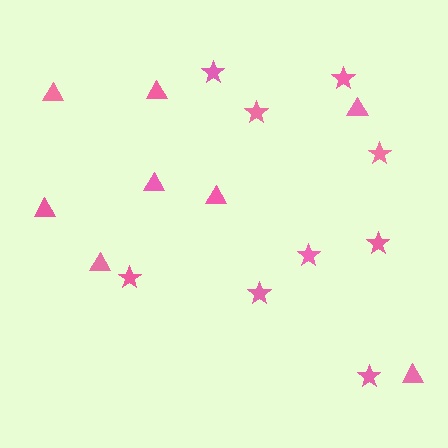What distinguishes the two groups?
There are 2 groups: one group of triangles (8) and one group of stars (9).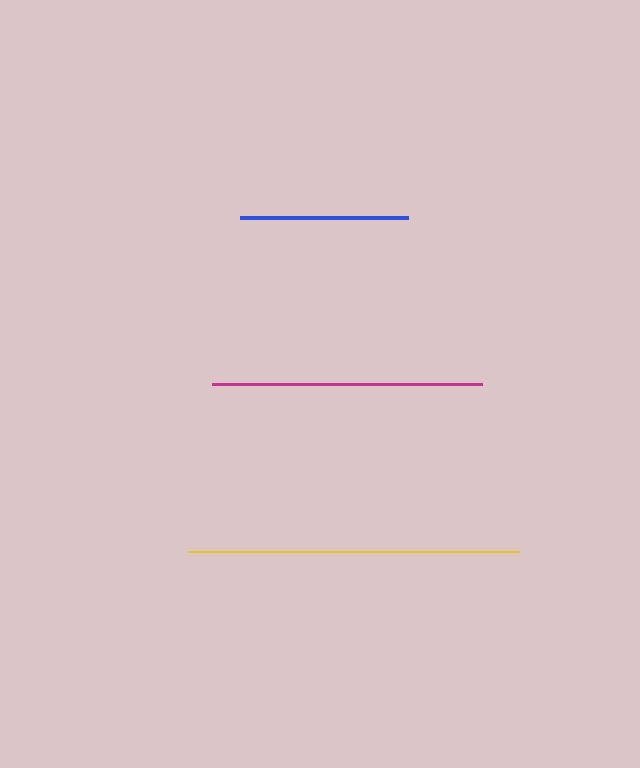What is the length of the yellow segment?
The yellow segment is approximately 331 pixels long.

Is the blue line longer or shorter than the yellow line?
The yellow line is longer than the blue line.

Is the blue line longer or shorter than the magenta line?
The magenta line is longer than the blue line.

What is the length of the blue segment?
The blue segment is approximately 167 pixels long.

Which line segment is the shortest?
The blue line is the shortest at approximately 167 pixels.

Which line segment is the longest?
The yellow line is the longest at approximately 331 pixels.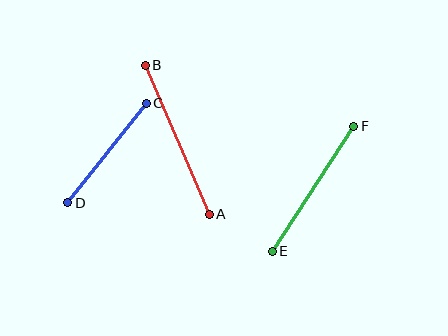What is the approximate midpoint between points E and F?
The midpoint is at approximately (313, 189) pixels.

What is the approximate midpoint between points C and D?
The midpoint is at approximately (107, 153) pixels.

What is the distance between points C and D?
The distance is approximately 127 pixels.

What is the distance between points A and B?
The distance is approximately 162 pixels.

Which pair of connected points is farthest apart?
Points A and B are farthest apart.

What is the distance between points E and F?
The distance is approximately 149 pixels.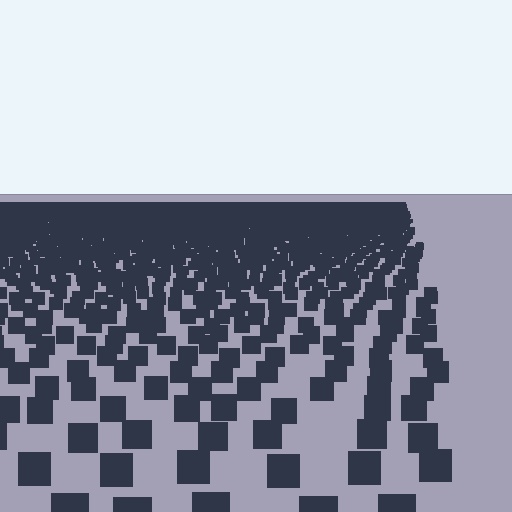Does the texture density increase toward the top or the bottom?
Density increases toward the top.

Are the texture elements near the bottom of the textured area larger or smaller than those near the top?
Larger. Near the bottom, elements are closer to the viewer and appear at a bigger on-screen size.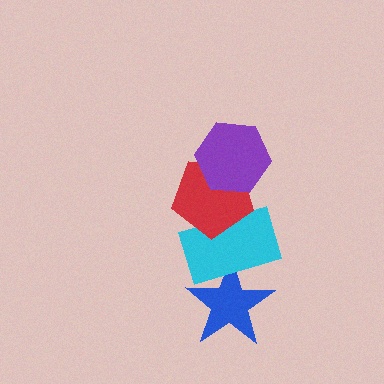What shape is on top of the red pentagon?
The purple hexagon is on top of the red pentagon.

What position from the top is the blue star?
The blue star is 4th from the top.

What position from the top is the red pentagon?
The red pentagon is 2nd from the top.